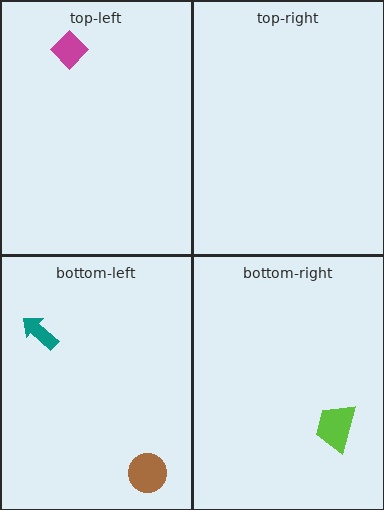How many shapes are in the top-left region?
1.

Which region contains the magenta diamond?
The top-left region.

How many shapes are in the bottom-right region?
1.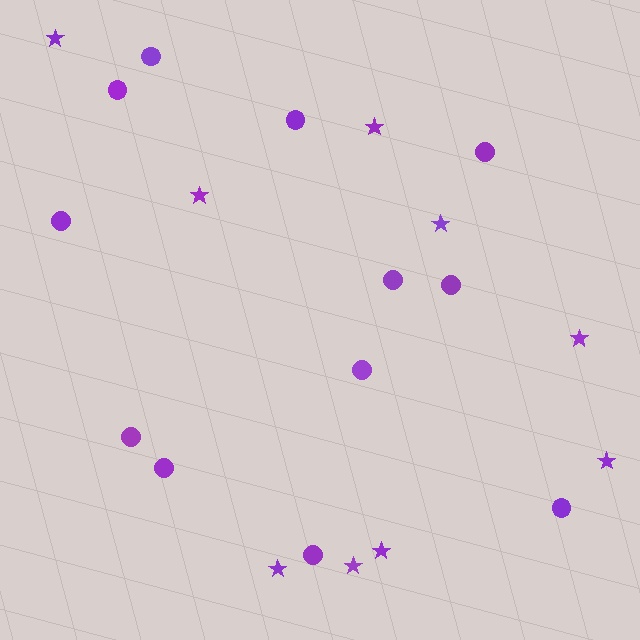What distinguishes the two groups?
There are 2 groups: one group of stars (9) and one group of circles (12).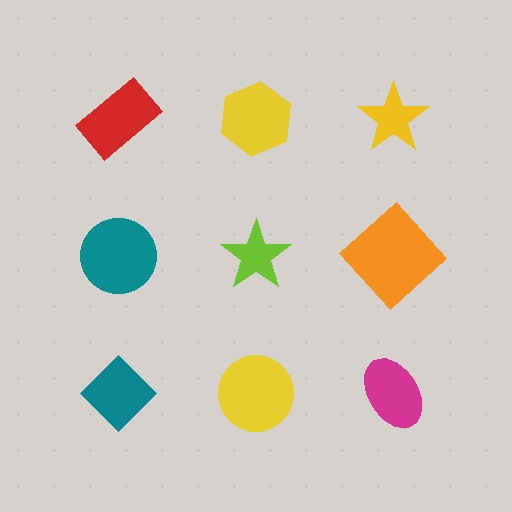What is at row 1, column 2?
A yellow hexagon.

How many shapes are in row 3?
3 shapes.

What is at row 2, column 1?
A teal circle.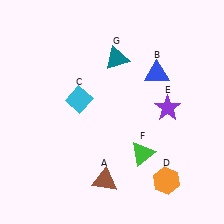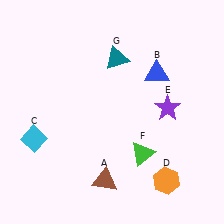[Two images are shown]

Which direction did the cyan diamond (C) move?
The cyan diamond (C) moved left.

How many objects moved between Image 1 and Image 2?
1 object moved between the two images.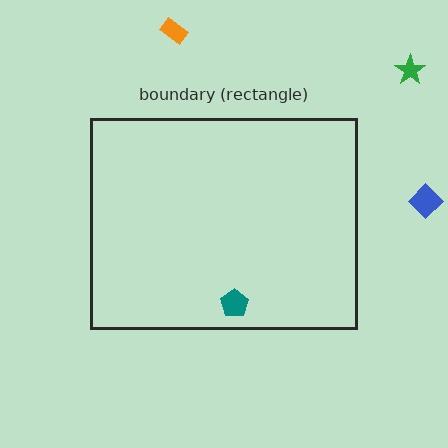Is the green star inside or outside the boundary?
Outside.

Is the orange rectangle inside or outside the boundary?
Outside.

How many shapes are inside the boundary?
1 inside, 3 outside.